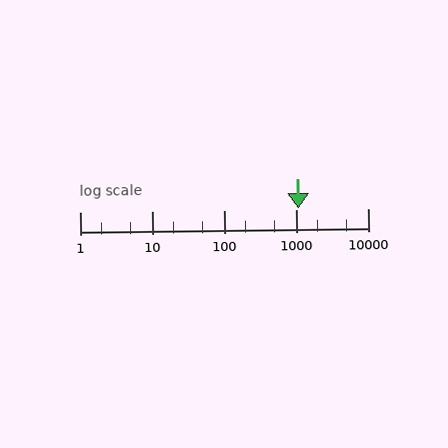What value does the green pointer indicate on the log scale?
The pointer indicates approximately 1100.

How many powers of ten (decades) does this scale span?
The scale spans 4 decades, from 1 to 10000.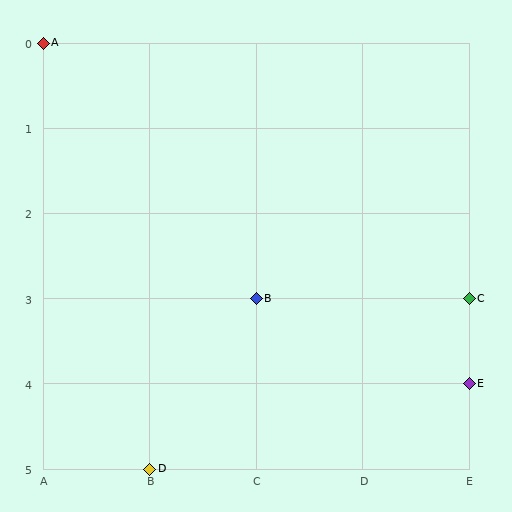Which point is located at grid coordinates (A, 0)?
Point A is at (A, 0).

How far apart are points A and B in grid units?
Points A and B are 2 columns and 3 rows apart (about 3.6 grid units diagonally).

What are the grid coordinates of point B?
Point B is at grid coordinates (C, 3).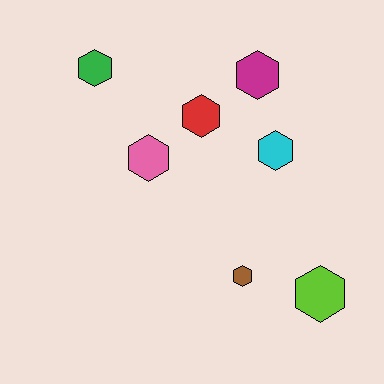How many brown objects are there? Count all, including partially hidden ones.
There is 1 brown object.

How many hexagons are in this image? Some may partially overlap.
There are 7 hexagons.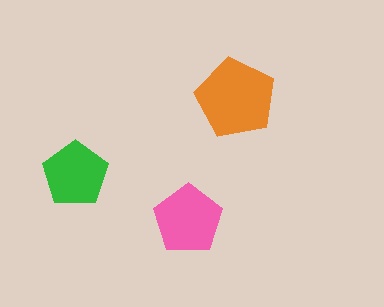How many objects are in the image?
There are 3 objects in the image.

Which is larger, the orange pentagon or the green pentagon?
The orange one.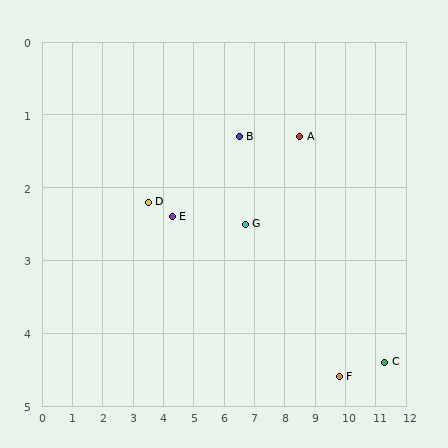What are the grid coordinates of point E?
Point E is at approximately (4.3, 2.4).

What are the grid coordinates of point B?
Point B is at approximately (6.5, 1.3).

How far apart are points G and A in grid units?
Points G and A are about 2.2 grid units apart.